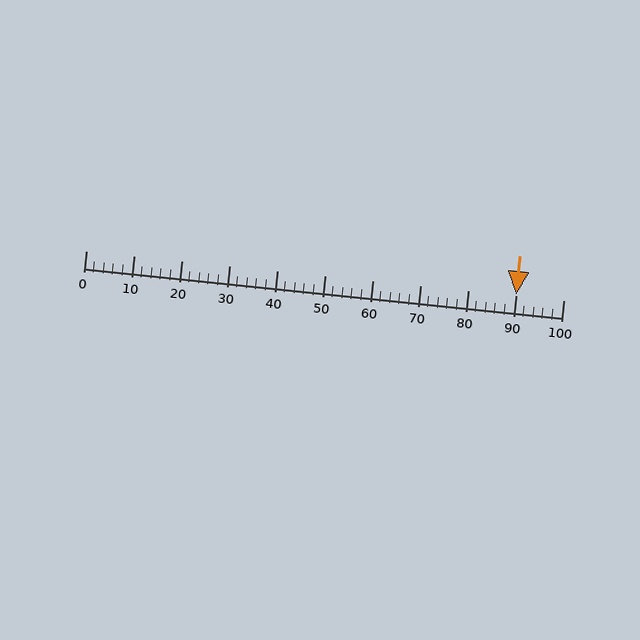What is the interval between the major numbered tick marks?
The major tick marks are spaced 10 units apart.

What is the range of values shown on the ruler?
The ruler shows values from 0 to 100.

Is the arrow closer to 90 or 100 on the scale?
The arrow is closer to 90.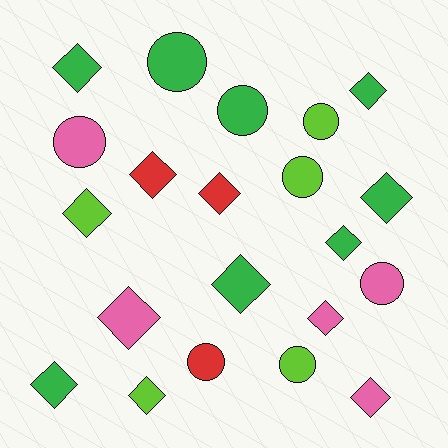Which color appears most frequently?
Green, with 8 objects.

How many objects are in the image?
There are 21 objects.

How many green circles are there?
There are 2 green circles.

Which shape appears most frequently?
Diamond, with 13 objects.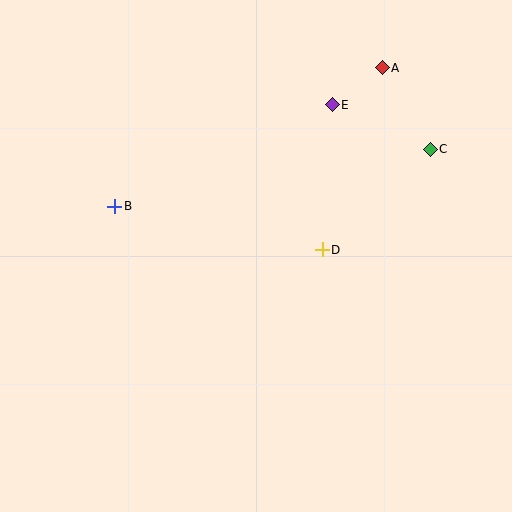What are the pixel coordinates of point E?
Point E is at (332, 105).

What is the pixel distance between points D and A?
The distance between D and A is 191 pixels.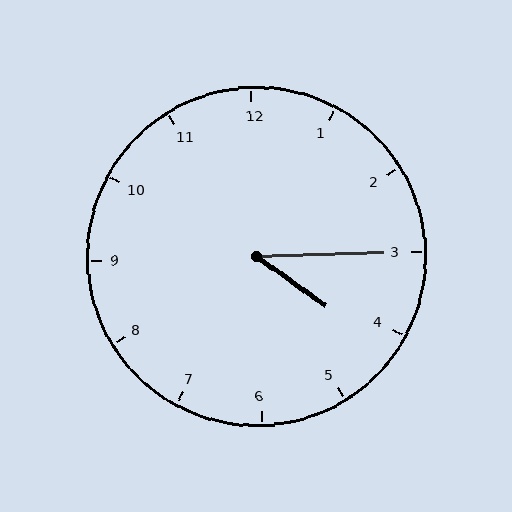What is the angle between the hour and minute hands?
Approximately 38 degrees.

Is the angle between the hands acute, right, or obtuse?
It is acute.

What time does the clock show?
4:15.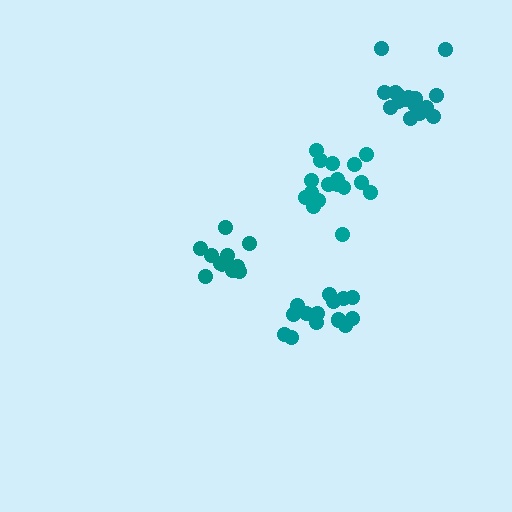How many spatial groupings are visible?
There are 4 spatial groupings.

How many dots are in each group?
Group 1: 17 dots, Group 2: 18 dots, Group 3: 15 dots, Group 4: 13 dots (63 total).